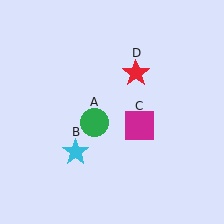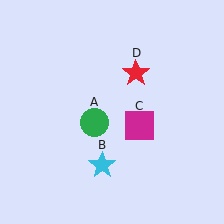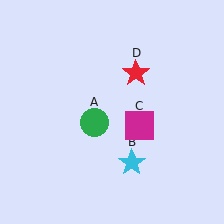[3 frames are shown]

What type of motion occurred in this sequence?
The cyan star (object B) rotated counterclockwise around the center of the scene.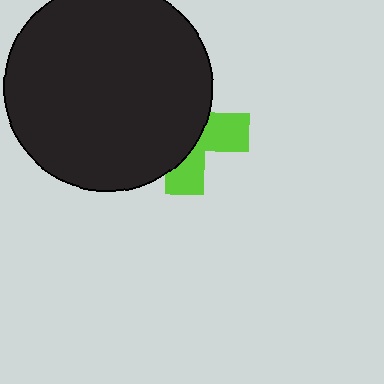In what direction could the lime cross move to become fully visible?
The lime cross could move right. That would shift it out from behind the black circle entirely.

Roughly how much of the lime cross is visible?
A small part of it is visible (roughly 38%).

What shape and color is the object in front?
The object in front is a black circle.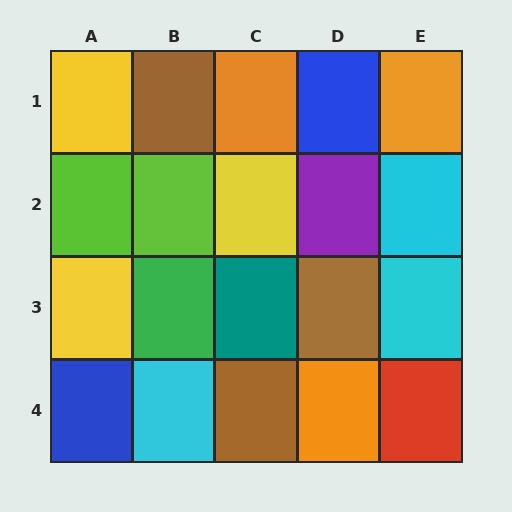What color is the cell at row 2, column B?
Lime.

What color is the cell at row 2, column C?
Yellow.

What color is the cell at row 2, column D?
Purple.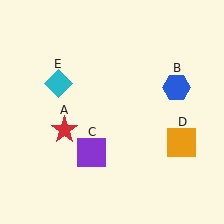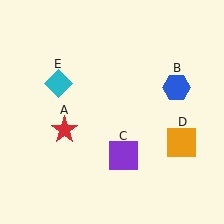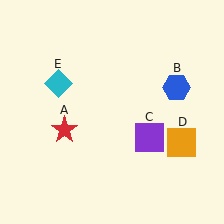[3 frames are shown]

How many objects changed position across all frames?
1 object changed position: purple square (object C).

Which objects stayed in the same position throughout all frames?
Red star (object A) and blue hexagon (object B) and orange square (object D) and cyan diamond (object E) remained stationary.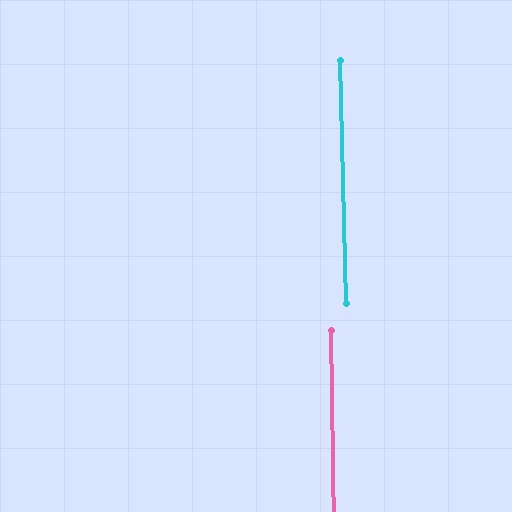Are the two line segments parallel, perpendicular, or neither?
Parallel — their directions differ by only 0.4°.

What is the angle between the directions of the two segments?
Approximately 0 degrees.